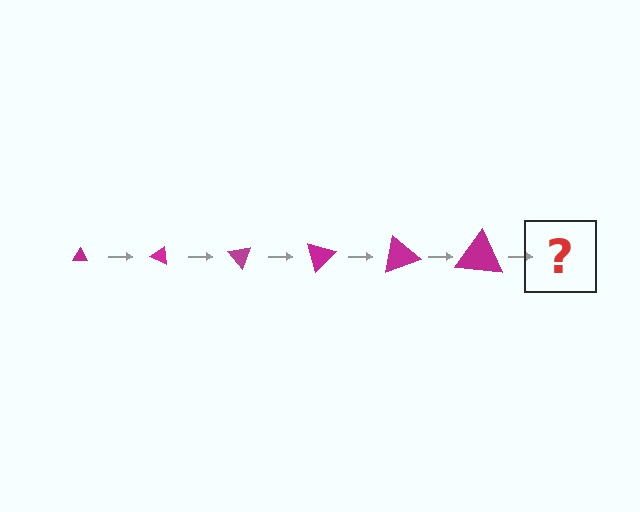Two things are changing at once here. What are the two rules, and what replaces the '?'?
The two rules are that the triangle grows larger each step and it rotates 25 degrees each step. The '?' should be a triangle, larger than the previous one and rotated 150 degrees from the start.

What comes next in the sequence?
The next element should be a triangle, larger than the previous one and rotated 150 degrees from the start.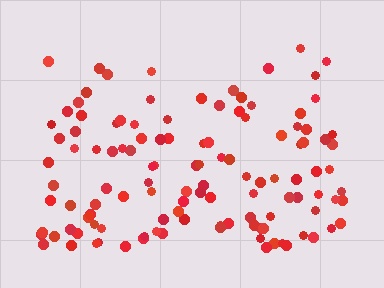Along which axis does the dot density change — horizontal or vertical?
Vertical.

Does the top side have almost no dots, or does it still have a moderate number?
Still a moderate number, just noticeably fewer than the bottom.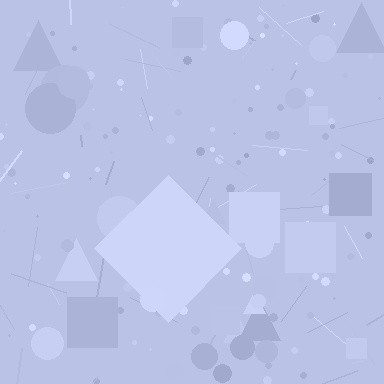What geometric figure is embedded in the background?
A diamond is embedded in the background.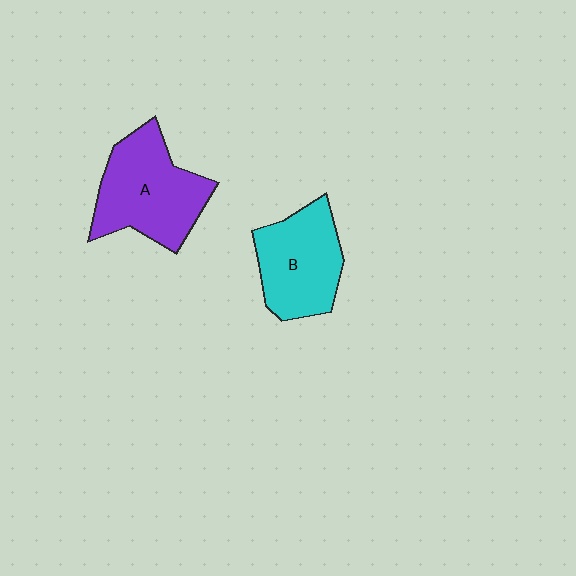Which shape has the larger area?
Shape A (purple).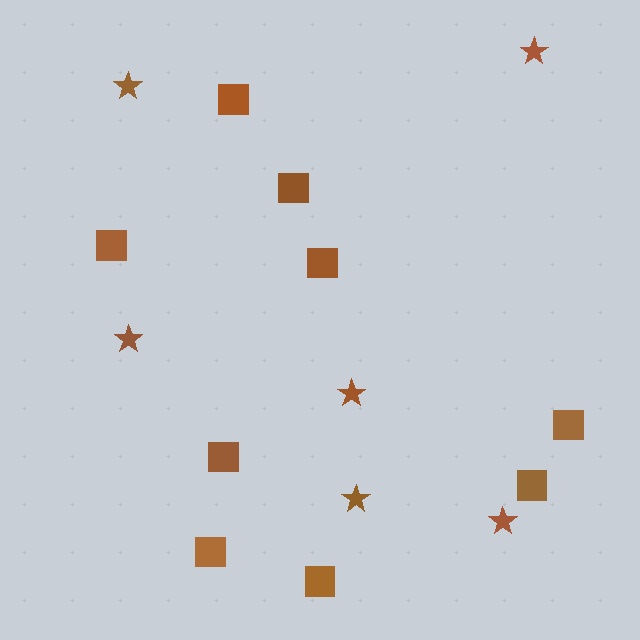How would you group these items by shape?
There are 2 groups: one group of squares (9) and one group of stars (6).